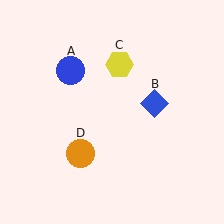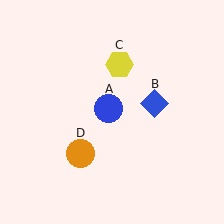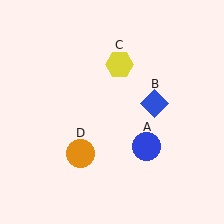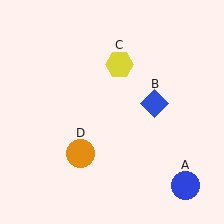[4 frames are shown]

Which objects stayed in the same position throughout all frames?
Blue diamond (object B) and yellow hexagon (object C) and orange circle (object D) remained stationary.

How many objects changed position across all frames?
1 object changed position: blue circle (object A).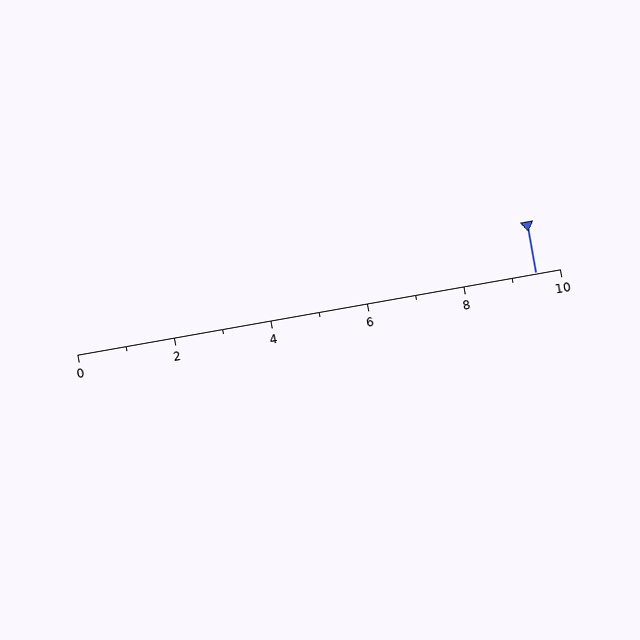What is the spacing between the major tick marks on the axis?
The major ticks are spaced 2 apart.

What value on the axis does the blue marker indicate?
The marker indicates approximately 9.5.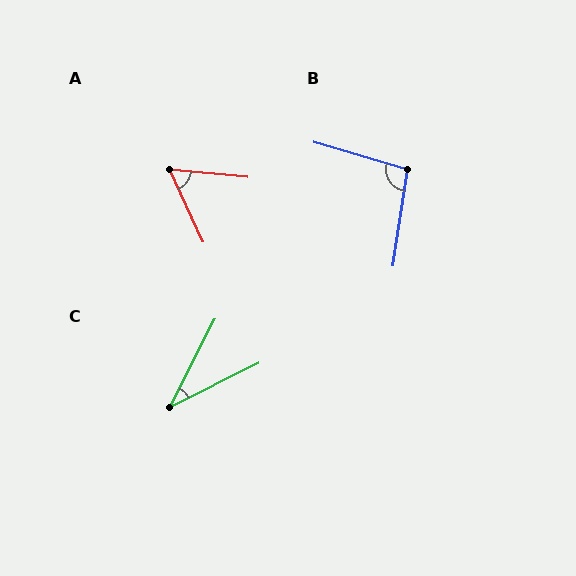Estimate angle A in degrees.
Approximately 60 degrees.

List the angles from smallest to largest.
C (36°), A (60°), B (98°).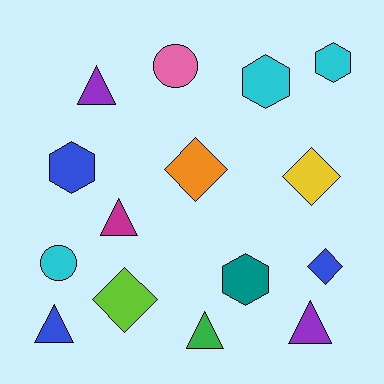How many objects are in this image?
There are 15 objects.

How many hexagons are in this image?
There are 4 hexagons.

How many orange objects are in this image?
There is 1 orange object.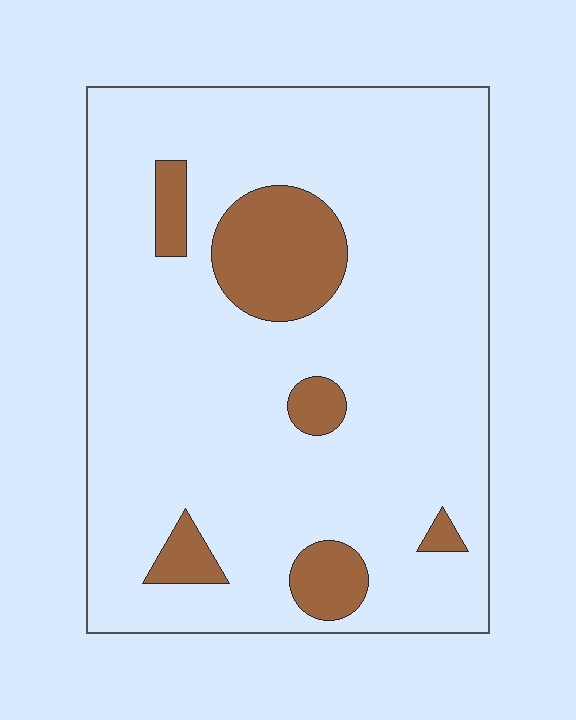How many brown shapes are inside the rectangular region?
6.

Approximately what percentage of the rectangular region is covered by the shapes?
Approximately 15%.